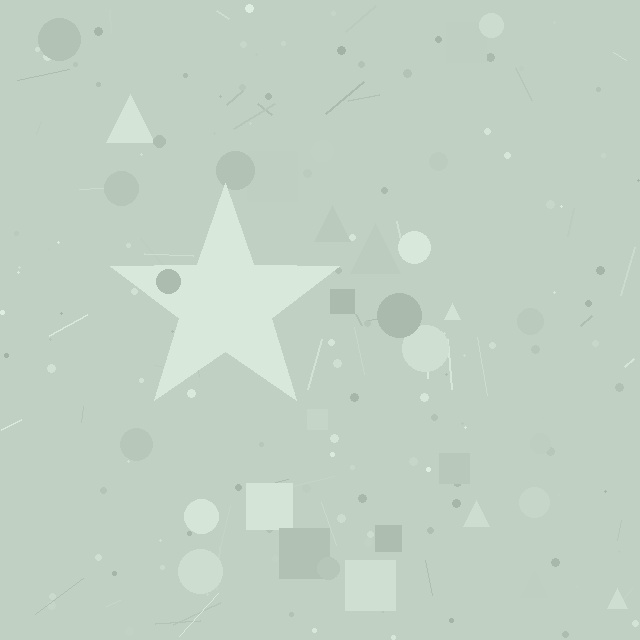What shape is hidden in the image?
A star is hidden in the image.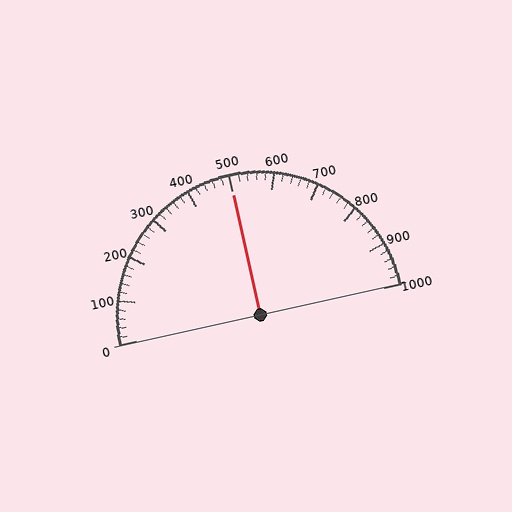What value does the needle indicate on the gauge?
The needle indicates approximately 500.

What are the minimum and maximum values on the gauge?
The gauge ranges from 0 to 1000.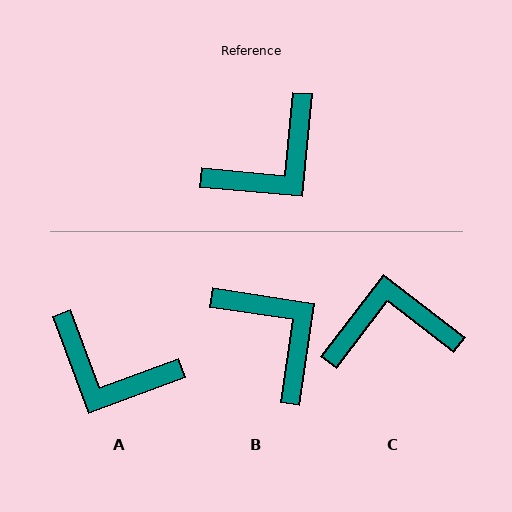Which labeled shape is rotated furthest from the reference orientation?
C, about 148 degrees away.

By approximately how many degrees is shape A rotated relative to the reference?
Approximately 64 degrees clockwise.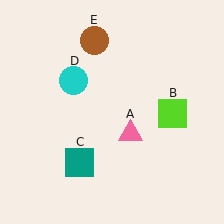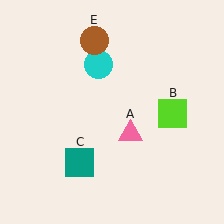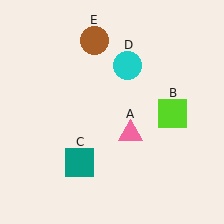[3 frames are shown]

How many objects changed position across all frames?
1 object changed position: cyan circle (object D).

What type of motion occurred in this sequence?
The cyan circle (object D) rotated clockwise around the center of the scene.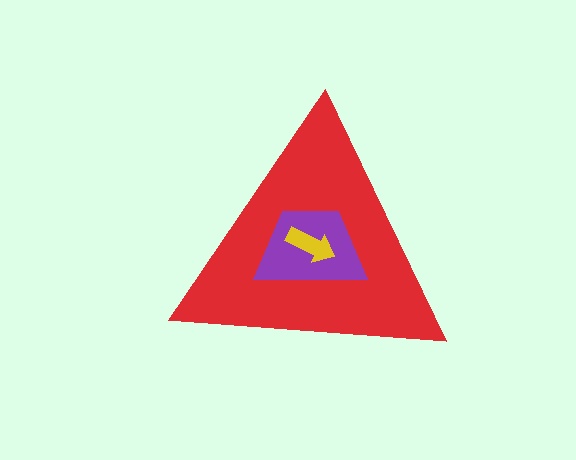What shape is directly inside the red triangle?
The purple trapezoid.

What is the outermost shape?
The red triangle.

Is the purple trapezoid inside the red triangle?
Yes.